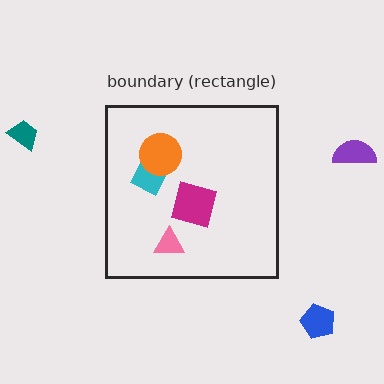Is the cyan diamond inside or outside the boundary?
Inside.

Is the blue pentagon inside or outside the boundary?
Outside.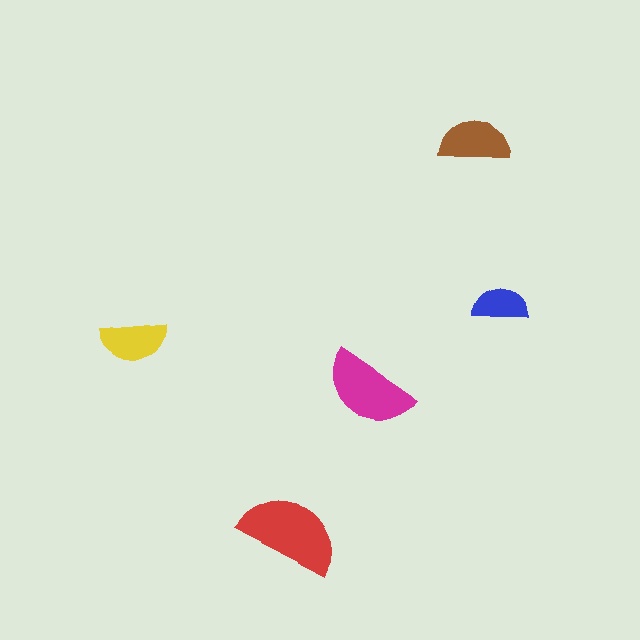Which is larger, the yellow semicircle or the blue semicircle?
The yellow one.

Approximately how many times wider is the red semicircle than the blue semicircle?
About 2 times wider.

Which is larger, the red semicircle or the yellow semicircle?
The red one.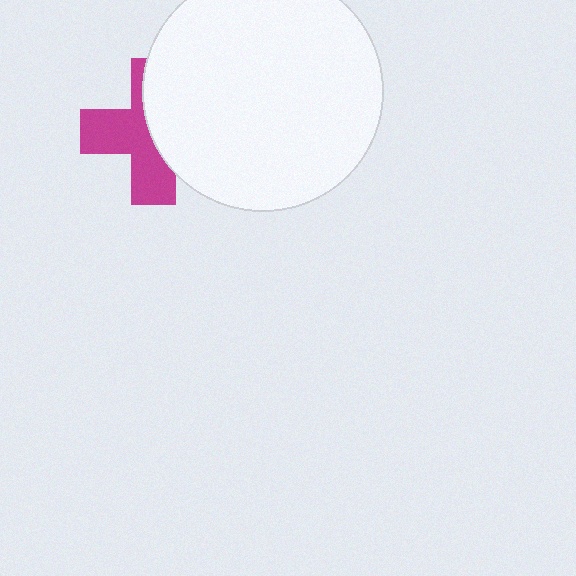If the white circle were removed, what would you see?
You would see the complete magenta cross.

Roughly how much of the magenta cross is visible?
About half of it is visible (roughly 52%).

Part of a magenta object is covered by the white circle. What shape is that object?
It is a cross.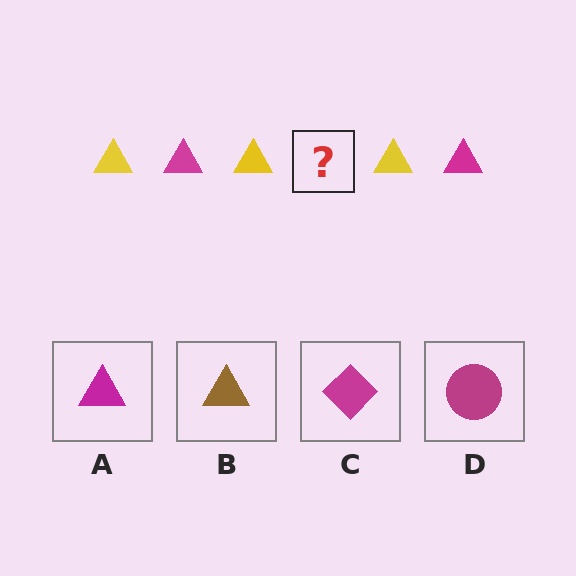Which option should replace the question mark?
Option A.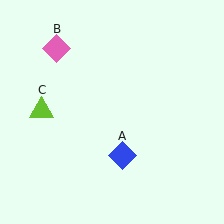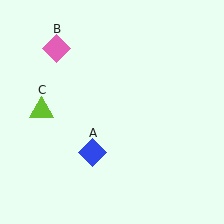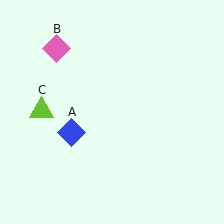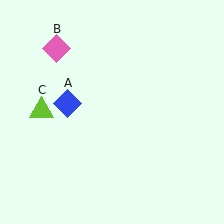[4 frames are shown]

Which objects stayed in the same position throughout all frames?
Pink diamond (object B) and lime triangle (object C) remained stationary.